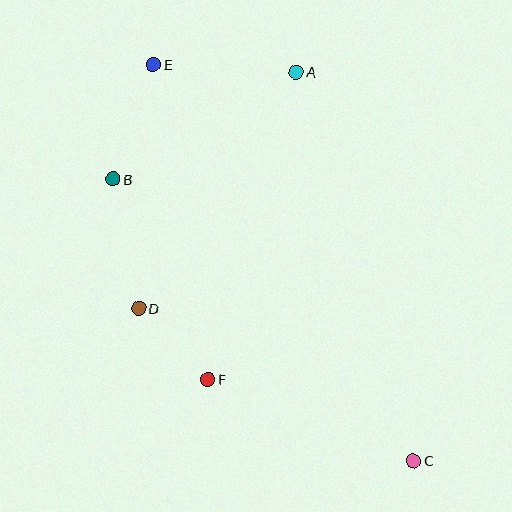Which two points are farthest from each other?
Points C and E are farthest from each other.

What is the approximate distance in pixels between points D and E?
The distance between D and E is approximately 245 pixels.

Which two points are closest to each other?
Points D and F are closest to each other.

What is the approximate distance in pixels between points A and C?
The distance between A and C is approximately 406 pixels.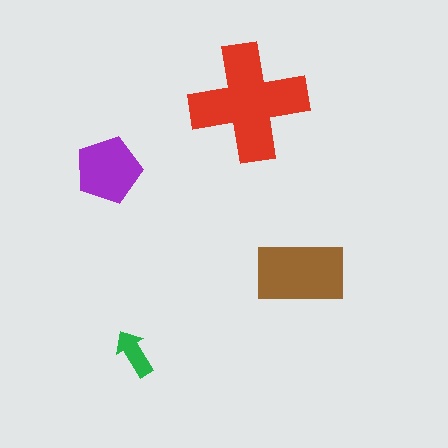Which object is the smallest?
The green arrow.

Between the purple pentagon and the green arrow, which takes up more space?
The purple pentagon.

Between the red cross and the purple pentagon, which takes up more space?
The red cross.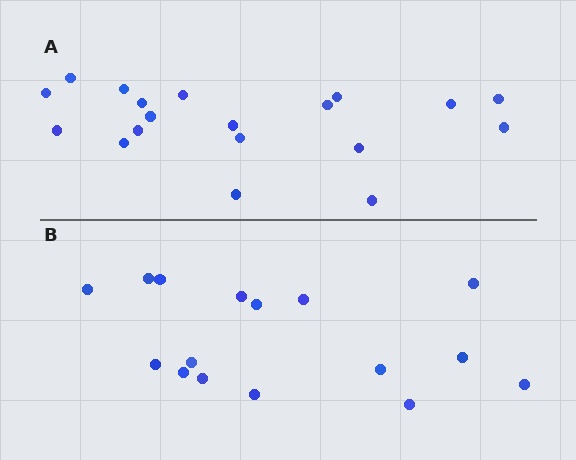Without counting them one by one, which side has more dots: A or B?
Region A (the top region) has more dots.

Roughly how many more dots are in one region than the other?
Region A has just a few more — roughly 2 or 3 more dots than region B.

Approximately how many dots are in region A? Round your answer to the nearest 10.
About 20 dots. (The exact count is 19, which rounds to 20.)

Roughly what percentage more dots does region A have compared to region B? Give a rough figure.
About 20% more.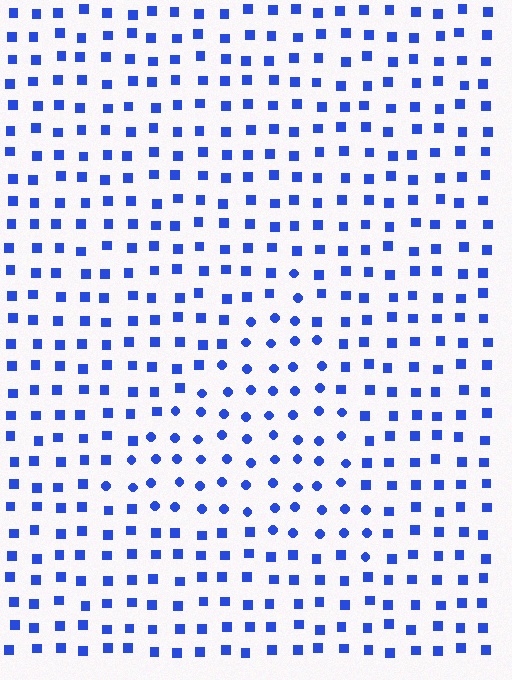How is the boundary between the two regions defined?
The boundary is defined by a change in element shape: circles inside vs. squares outside. All elements share the same color and spacing.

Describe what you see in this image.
The image is filled with small blue elements arranged in a uniform grid. A triangle-shaped region contains circles, while the surrounding area contains squares. The boundary is defined purely by the change in element shape.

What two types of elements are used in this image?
The image uses circles inside the triangle region and squares outside it.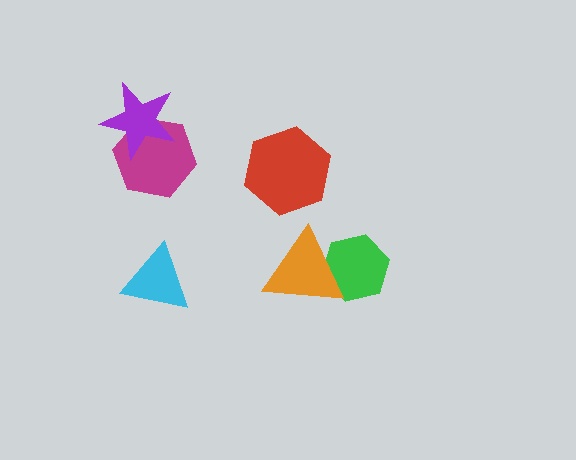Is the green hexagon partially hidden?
Yes, it is partially covered by another shape.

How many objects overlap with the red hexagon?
0 objects overlap with the red hexagon.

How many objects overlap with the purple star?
1 object overlaps with the purple star.